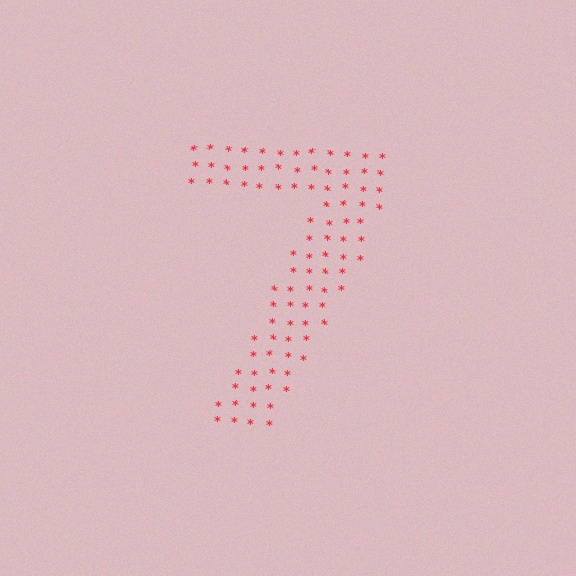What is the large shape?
The large shape is the digit 7.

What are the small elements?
The small elements are asterisks.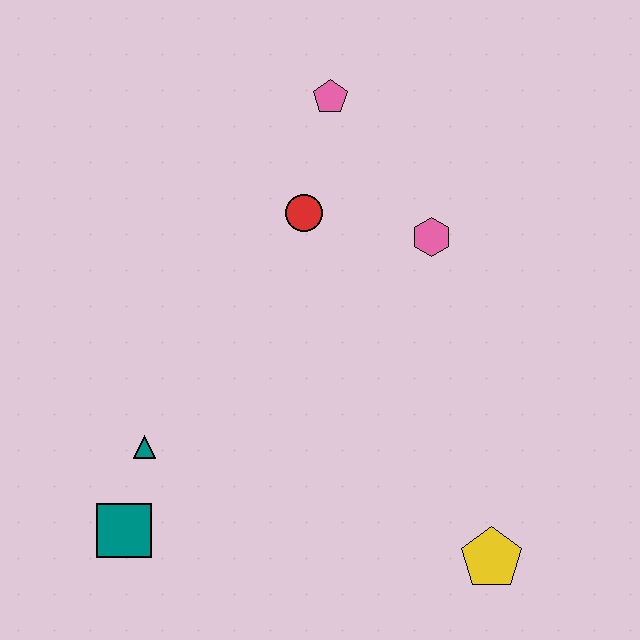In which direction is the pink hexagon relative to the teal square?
The pink hexagon is to the right of the teal square.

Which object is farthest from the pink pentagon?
The yellow pentagon is farthest from the pink pentagon.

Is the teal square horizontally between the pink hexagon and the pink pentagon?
No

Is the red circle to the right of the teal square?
Yes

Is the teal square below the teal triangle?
Yes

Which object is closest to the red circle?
The pink pentagon is closest to the red circle.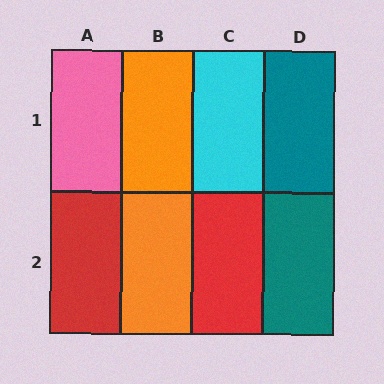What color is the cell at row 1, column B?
Orange.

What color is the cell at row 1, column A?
Pink.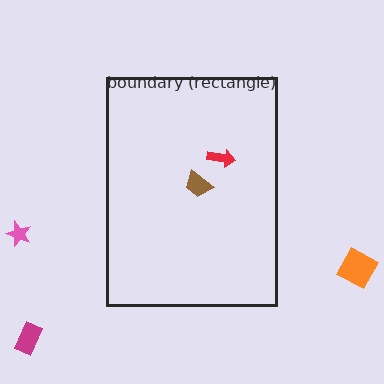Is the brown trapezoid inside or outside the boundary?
Inside.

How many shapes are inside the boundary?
2 inside, 3 outside.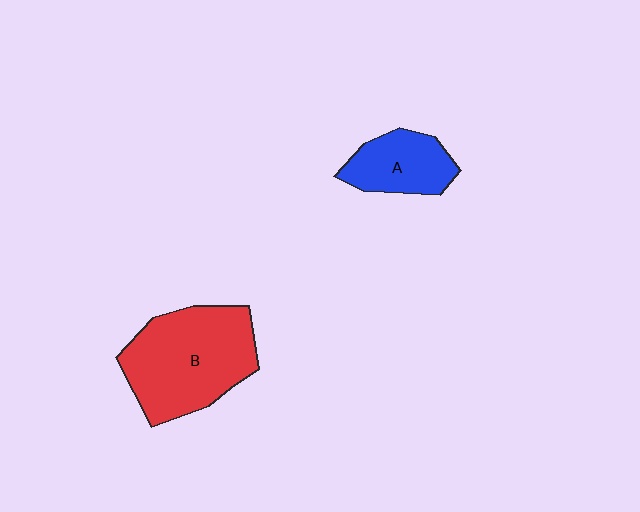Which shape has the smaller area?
Shape A (blue).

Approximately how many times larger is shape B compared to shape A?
Approximately 2.0 times.